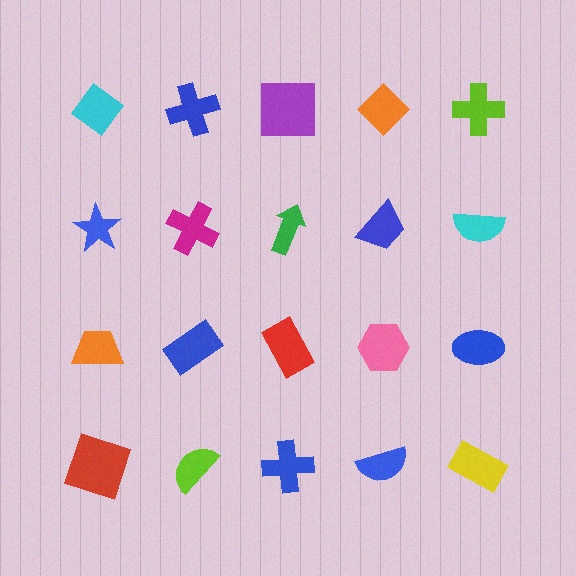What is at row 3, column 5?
A blue ellipse.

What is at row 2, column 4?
A blue trapezoid.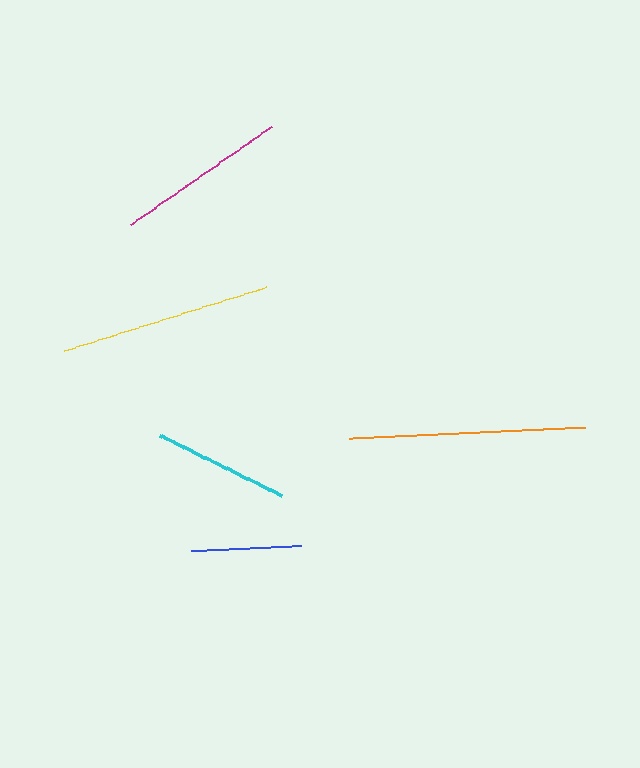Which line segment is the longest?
The orange line is the longest at approximately 237 pixels.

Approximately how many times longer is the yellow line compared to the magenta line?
The yellow line is approximately 1.2 times the length of the magenta line.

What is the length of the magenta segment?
The magenta segment is approximately 171 pixels long.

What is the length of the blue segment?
The blue segment is approximately 110 pixels long.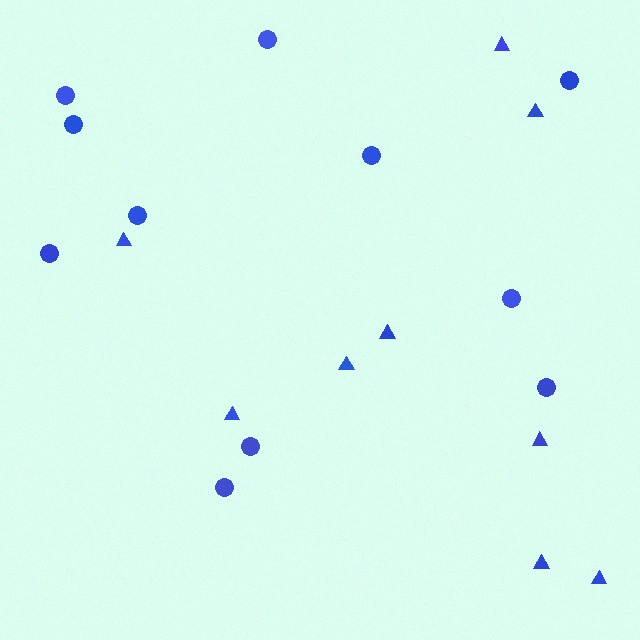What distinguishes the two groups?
There are 2 groups: one group of triangles (9) and one group of circles (11).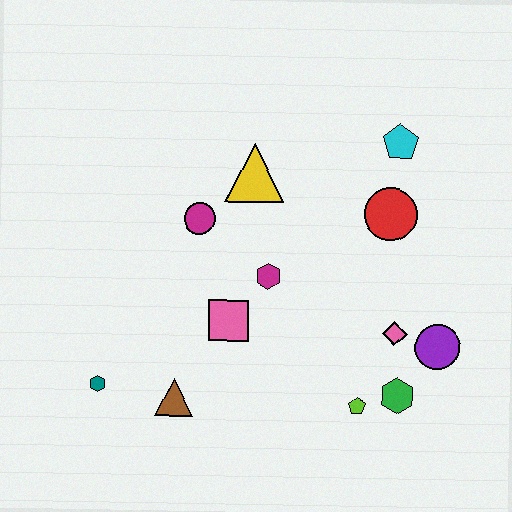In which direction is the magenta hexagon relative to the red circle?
The magenta hexagon is to the left of the red circle.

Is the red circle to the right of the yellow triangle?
Yes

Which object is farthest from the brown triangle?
The cyan pentagon is farthest from the brown triangle.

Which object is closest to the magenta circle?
The yellow triangle is closest to the magenta circle.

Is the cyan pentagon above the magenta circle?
Yes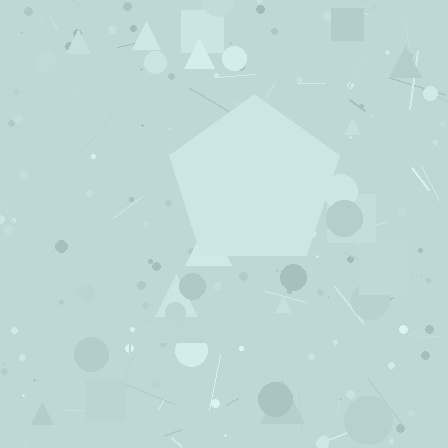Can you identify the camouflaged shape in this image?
The camouflaged shape is a pentagon.